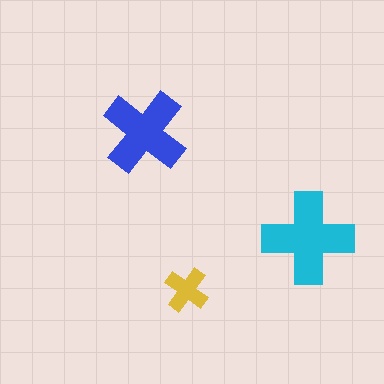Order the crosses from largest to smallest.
the cyan one, the blue one, the yellow one.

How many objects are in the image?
There are 3 objects in the image.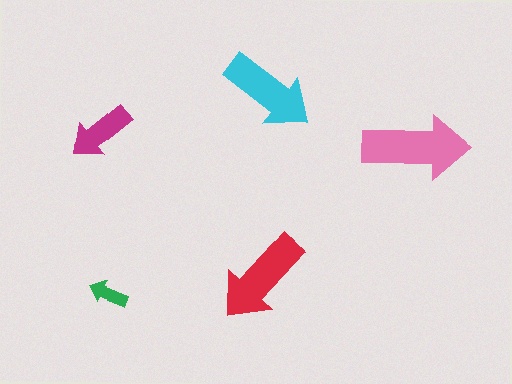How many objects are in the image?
There are 5 objects in the image.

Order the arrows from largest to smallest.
the pink one, the red one, the cyan one, the magenta one, the green one.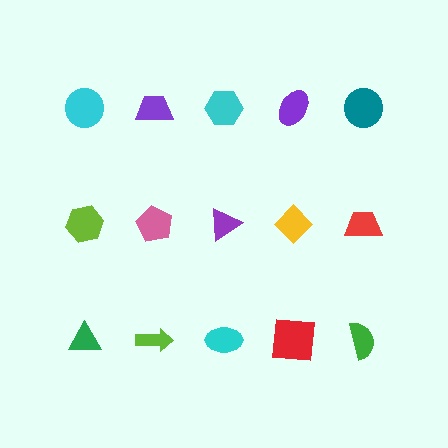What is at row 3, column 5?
A green semicircle.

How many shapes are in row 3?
5 shapes.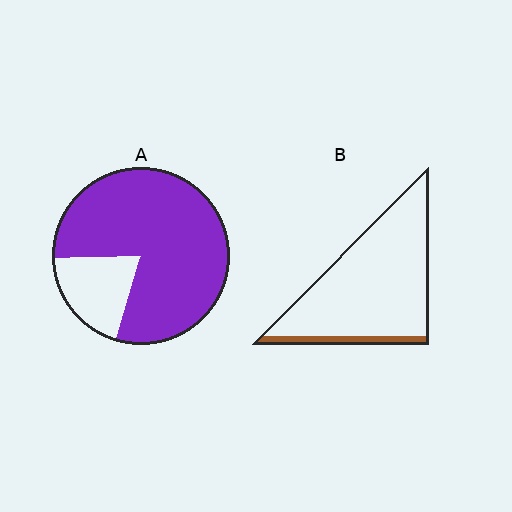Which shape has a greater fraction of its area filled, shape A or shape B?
Shape A.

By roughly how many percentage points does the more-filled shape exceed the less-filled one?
By roughly 70 percentage points (A over B).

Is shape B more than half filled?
No.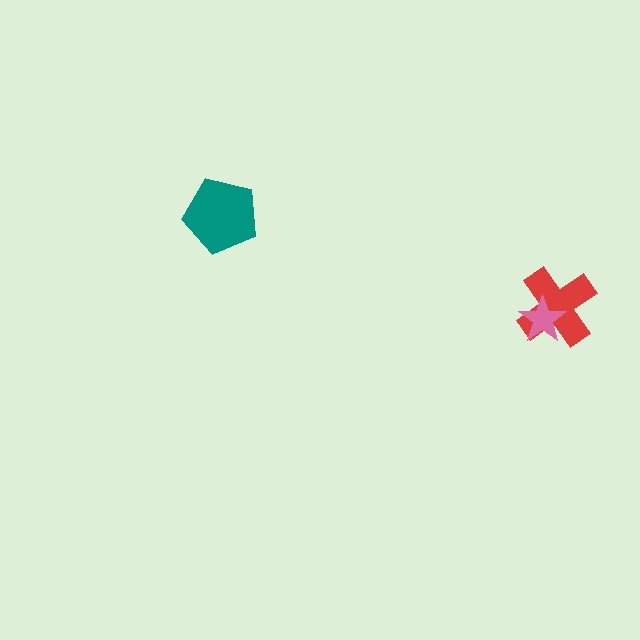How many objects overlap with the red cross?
1 object overlaps with the red cross.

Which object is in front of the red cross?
The pink star is in front of the red cross.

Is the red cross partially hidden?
Yes, it is partially covered by another shape.